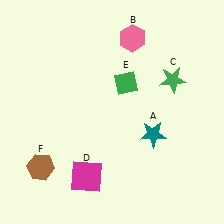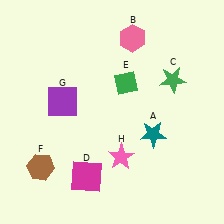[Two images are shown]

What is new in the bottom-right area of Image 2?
A pink star (H) was added in the bottom-right area of Image 2.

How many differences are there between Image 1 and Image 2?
There are 2 differences between the two images.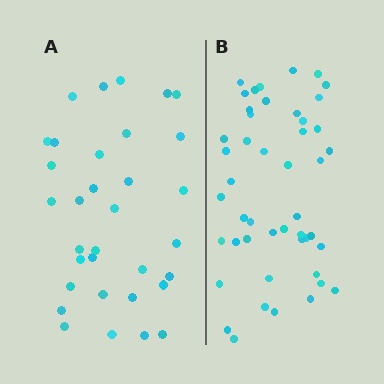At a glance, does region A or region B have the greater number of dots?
Region B (the right region) has more dots.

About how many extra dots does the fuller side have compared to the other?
Region B has approximately 15 more dots than region A.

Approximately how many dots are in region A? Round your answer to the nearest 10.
About 30 dots. (The exact count is 33, which rounds to 30.)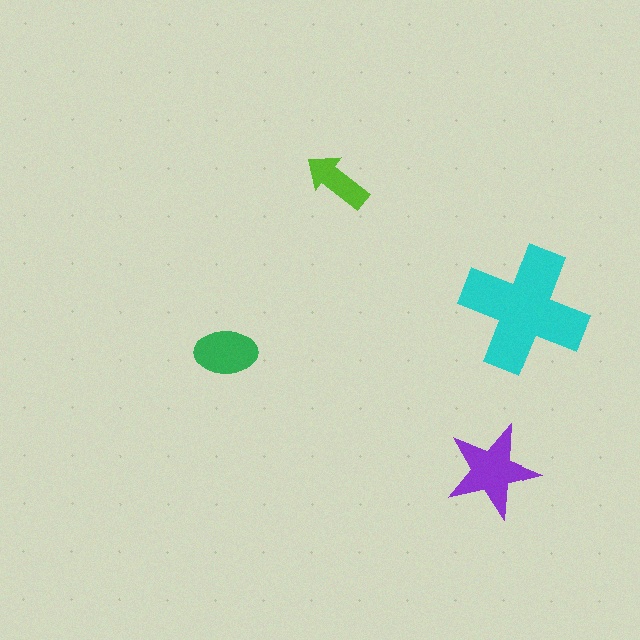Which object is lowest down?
The purple star is bottommost.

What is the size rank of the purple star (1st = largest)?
2nd.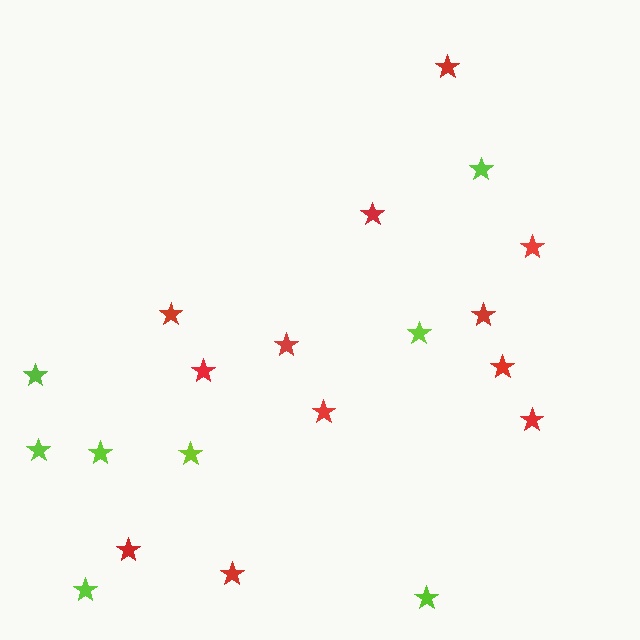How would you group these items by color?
There are 2 groups: one group of red stars (12) and one group of lime stars (8).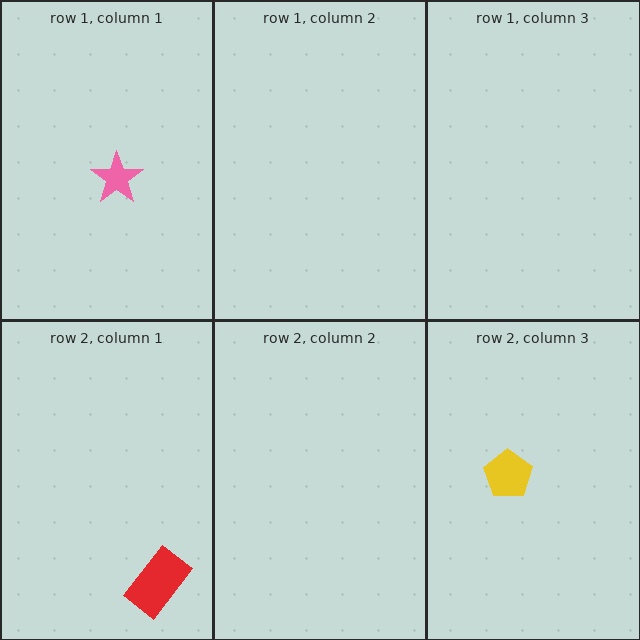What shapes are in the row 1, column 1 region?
The pink star.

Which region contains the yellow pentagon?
The row 2, column 3 region.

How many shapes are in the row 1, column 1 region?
1.